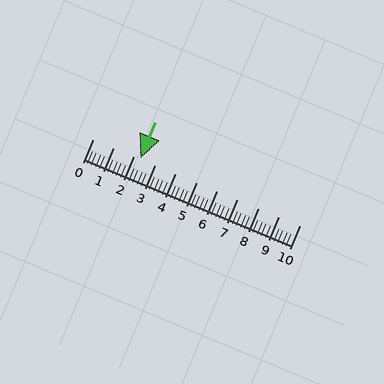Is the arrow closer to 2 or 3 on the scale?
The arrow is closer to 2.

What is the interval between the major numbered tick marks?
The major tick marks are spaced 1 units apart.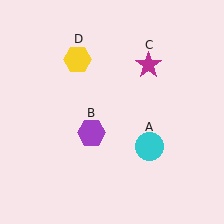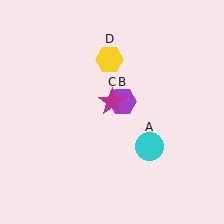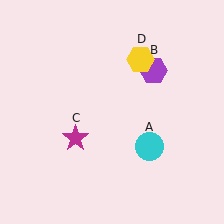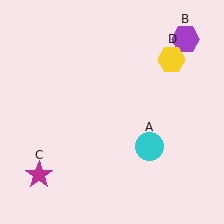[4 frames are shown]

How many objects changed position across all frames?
3 objects changed position: purple hexagon (object B), magenta star (object C), yellow hexagon (object D).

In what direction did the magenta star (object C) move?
The magenta star (object C) moved down and to the left.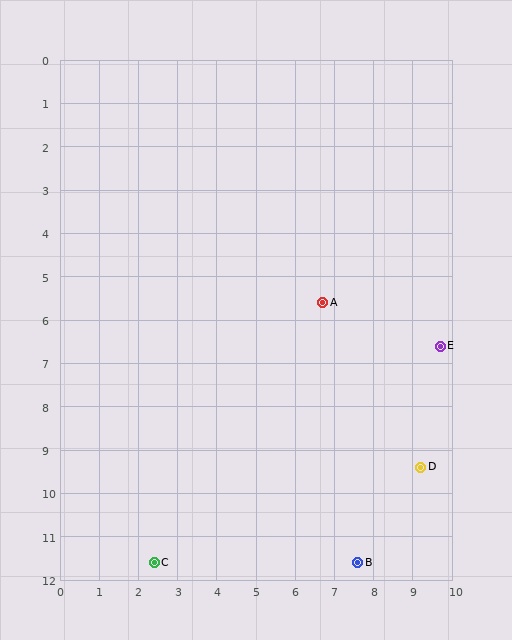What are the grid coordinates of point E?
Point E is at approximately (9.7, 6.6).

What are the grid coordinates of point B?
Point B is at approximately (7.6, 11.6).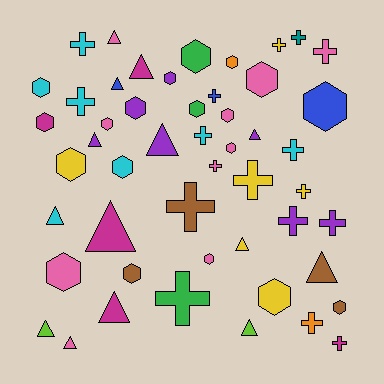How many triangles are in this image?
There are 14 triangles.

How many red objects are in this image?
There are no red objects.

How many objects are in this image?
There are 50 objects.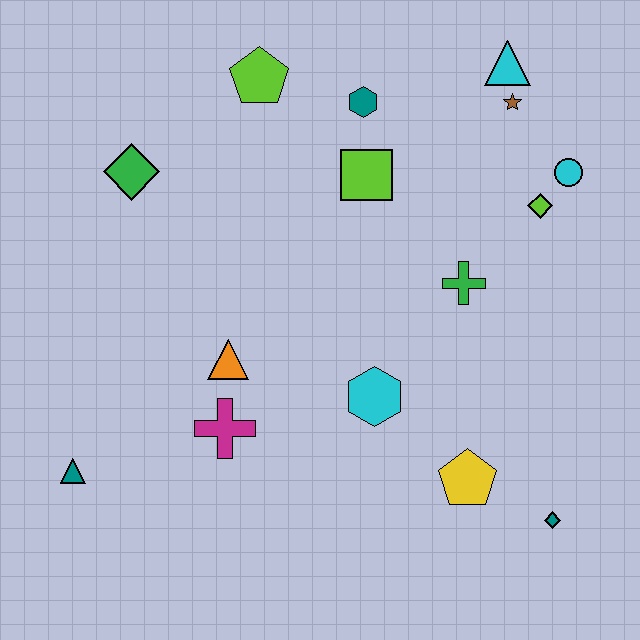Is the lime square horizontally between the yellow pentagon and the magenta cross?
Yes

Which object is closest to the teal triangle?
The magenta cross is closest to the teal triangle.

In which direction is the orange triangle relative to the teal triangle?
The orange triangle is to the right of the teal triangle.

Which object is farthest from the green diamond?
The teal diamond is farthest from the green diamond.